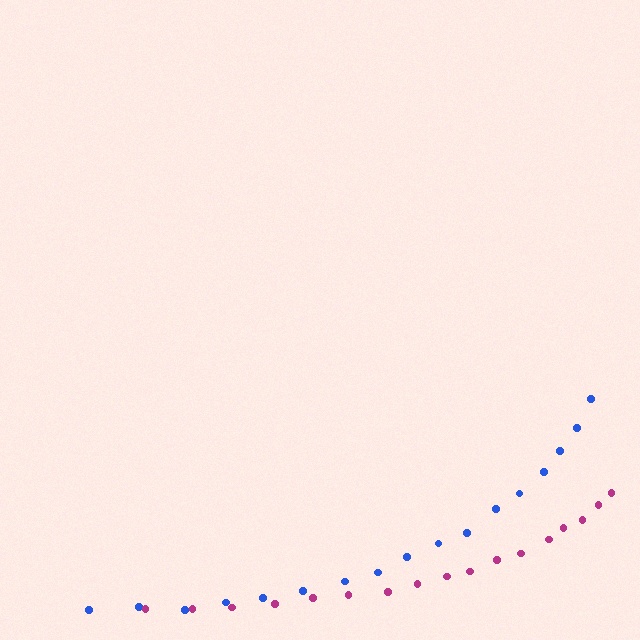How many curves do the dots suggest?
There are 2 distinct paths.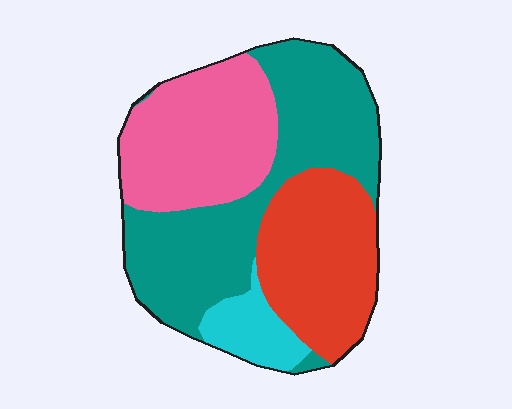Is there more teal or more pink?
Teal.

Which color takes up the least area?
Cyan, at roughly 10%.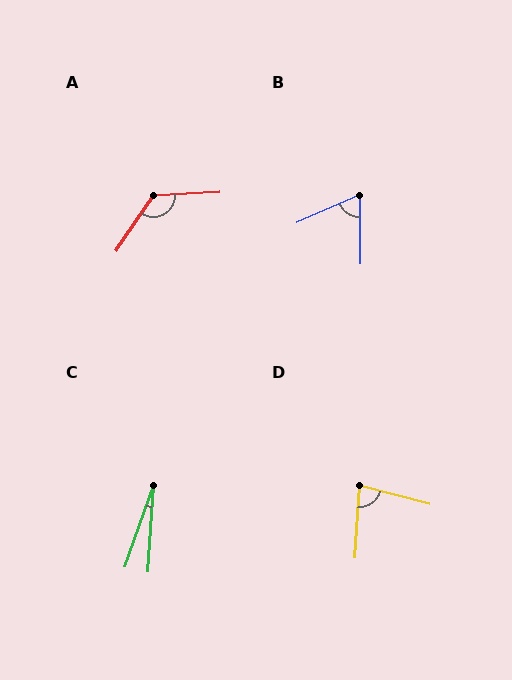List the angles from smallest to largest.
C (16°), B (67°), D (79°), A (127°).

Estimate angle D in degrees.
Approximately 79 degrees.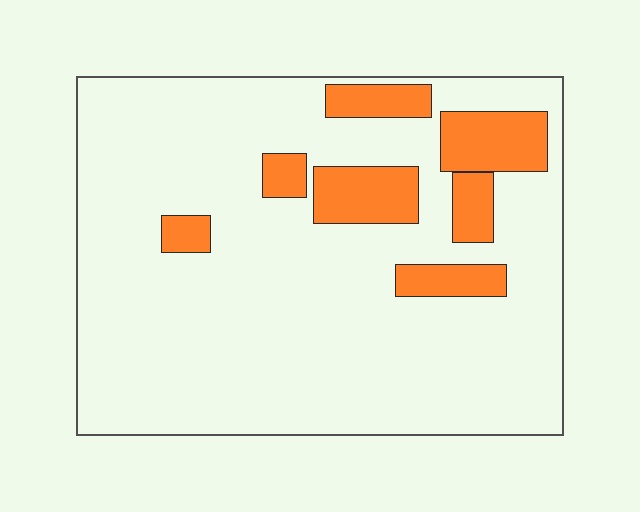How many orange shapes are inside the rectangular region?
7.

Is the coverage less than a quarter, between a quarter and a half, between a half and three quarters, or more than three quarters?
Less than a quarter.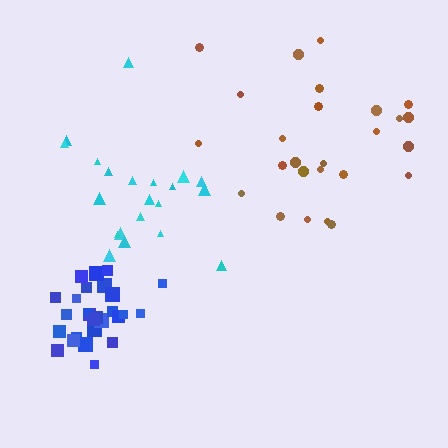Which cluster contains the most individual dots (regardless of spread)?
Blue (30).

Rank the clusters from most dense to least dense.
blue, cyan, brown.